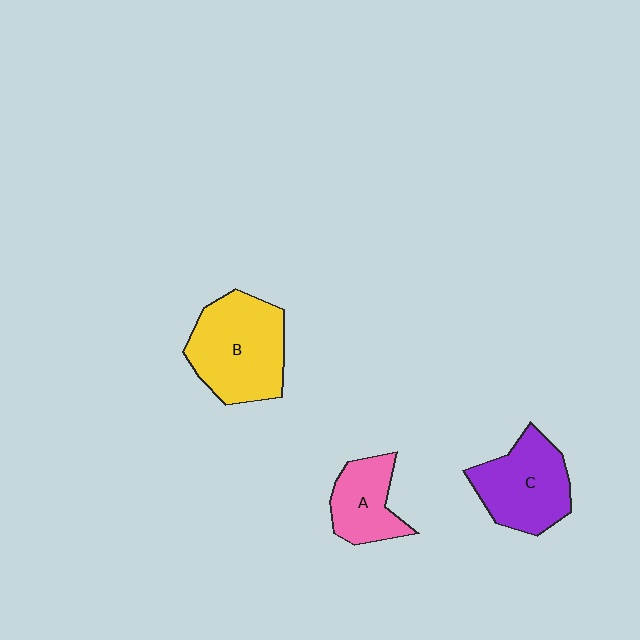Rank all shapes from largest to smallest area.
From largest to smallest: B (yellow), C (purple), A (pink).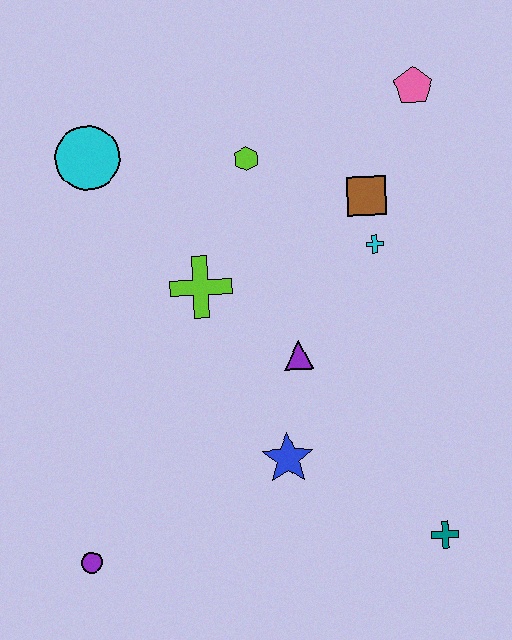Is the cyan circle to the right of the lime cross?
No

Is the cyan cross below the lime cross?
No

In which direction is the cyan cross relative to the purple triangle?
The cyan cross is above the purple triangle.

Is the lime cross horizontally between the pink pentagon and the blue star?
No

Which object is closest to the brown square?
The cyan cross is closest to the brown square.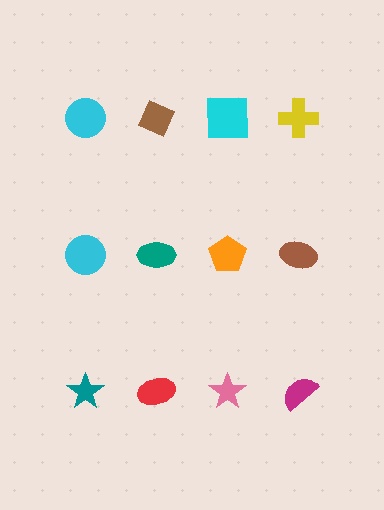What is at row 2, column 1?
A cyan circle.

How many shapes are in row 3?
4 shapes.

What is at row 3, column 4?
A magenta semicircle.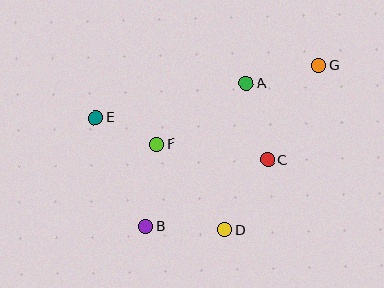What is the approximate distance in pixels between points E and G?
The distance between E and G is approximately 229 pixels.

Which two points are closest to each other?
Points E and F are closest to each other.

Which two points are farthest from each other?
Points B and G are farthest from each other.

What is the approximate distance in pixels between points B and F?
The distance between B and F is approximately 83 pixels.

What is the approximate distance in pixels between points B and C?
The distance between B and C is approximately 139 pixels.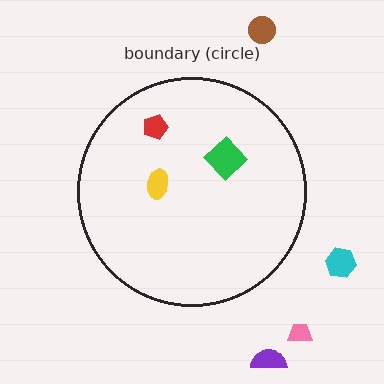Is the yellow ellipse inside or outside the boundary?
Inside.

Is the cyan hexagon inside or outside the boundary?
Outside.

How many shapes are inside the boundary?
3 inside, 4 outside.